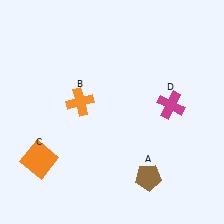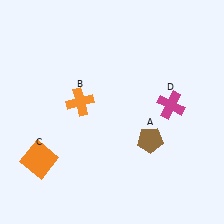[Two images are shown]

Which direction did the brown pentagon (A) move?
The brown pentagon (A) moved up.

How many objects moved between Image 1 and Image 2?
1 object moved between the two images.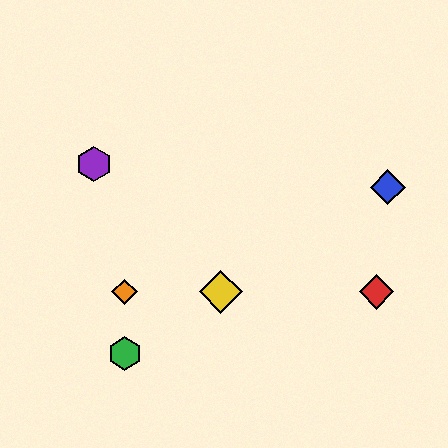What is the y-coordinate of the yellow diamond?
The yellow diamond is at y≈292.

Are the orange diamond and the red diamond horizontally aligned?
Yes, both are at y≈292.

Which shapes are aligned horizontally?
The red diamond, the yellow diamond, the orange diamond are aligned horizontally.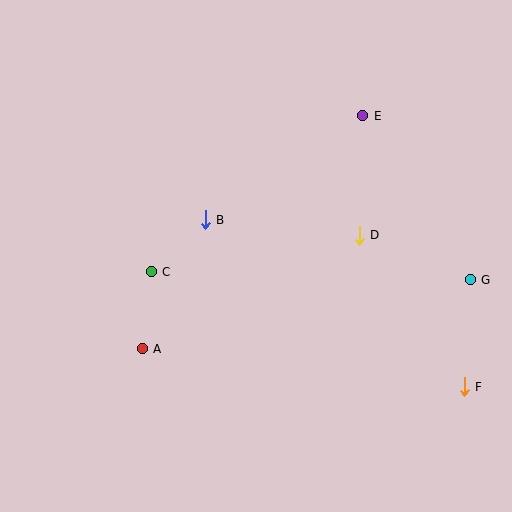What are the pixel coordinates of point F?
Point F is at (464, 387).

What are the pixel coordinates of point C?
Point C is at (151, 272).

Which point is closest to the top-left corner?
Point B is closest to the top-left corner.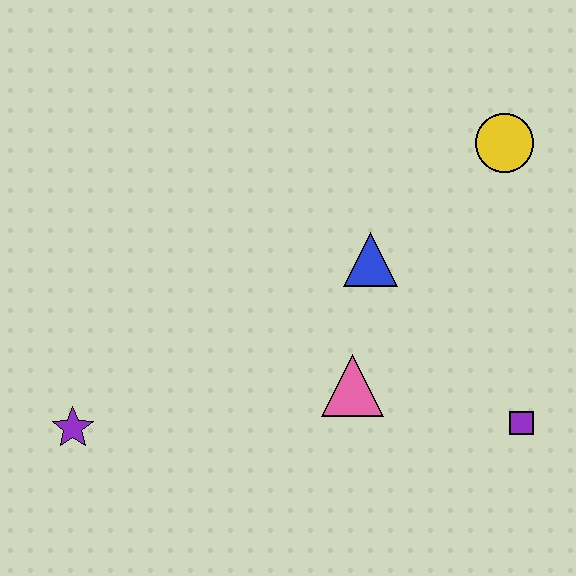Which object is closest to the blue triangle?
The pink triangle is closest to the blue triangle.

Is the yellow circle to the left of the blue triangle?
No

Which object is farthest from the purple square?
The purple star is farthest from the purple square.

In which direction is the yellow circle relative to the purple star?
The yellow circle is to the right of the purple star.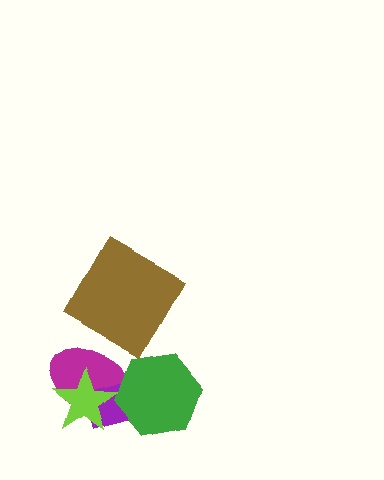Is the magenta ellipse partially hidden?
Yes, it is partially covered by another shape.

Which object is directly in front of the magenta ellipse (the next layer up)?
The purple rectangle is directly in front of the magenta ellipse.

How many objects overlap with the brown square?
0 objects overlap with the brown square.